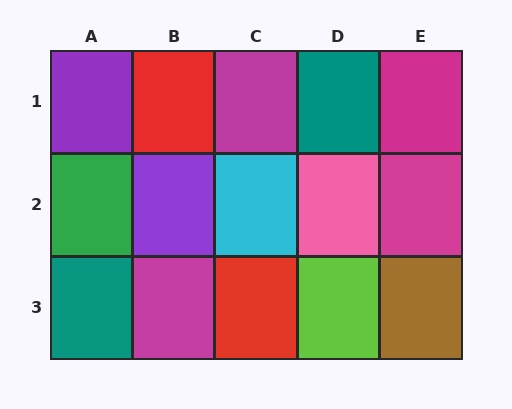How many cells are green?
1 cell is green.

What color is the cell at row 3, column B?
Magenta.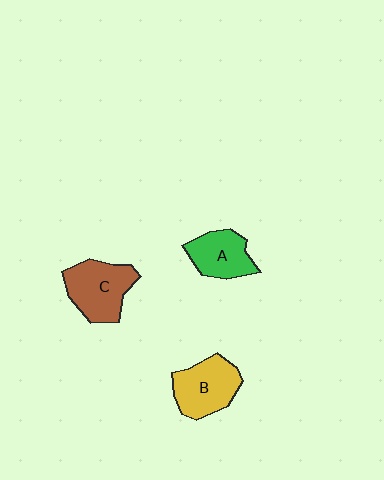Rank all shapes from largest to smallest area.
From largest to smallest: C (brown), B (yellow), A (green).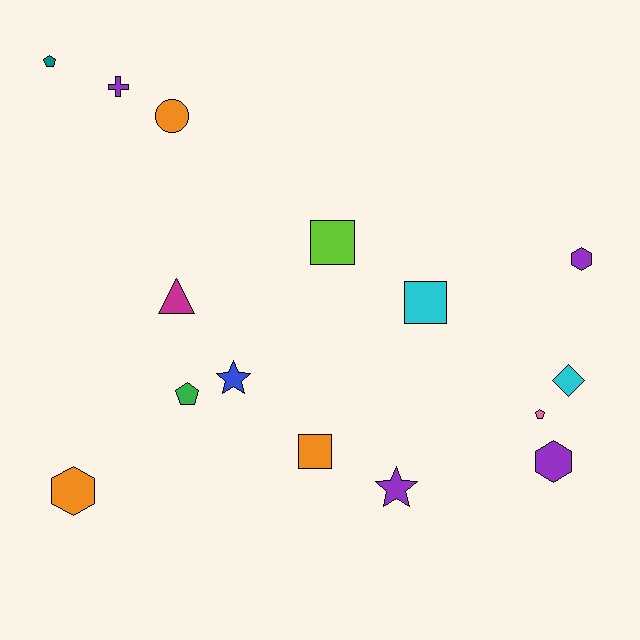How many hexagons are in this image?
There are 3 hexagons.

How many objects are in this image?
There are 15 objects.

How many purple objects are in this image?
There are 4 purple objects.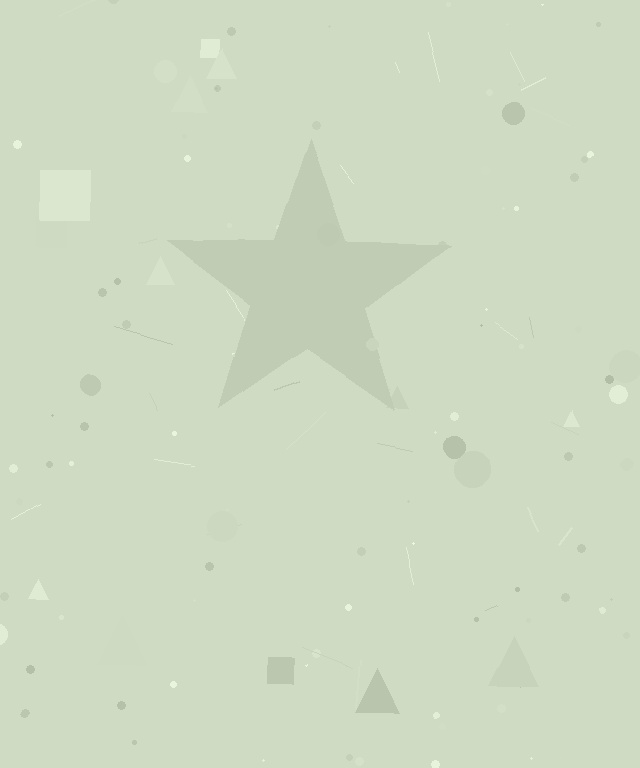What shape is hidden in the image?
A star is hidden in the image.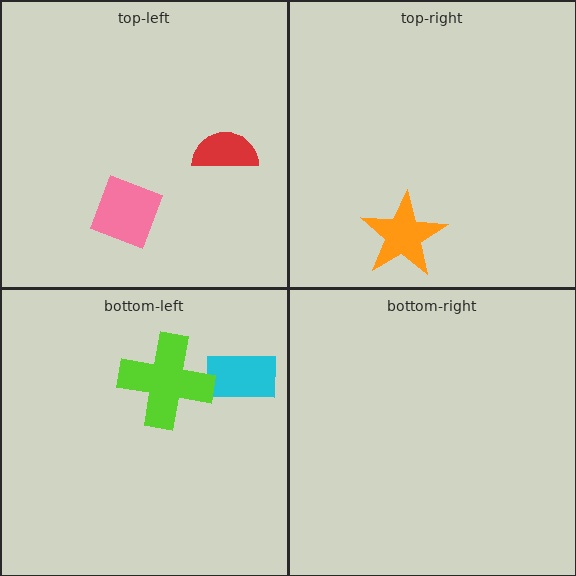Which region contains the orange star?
The top-right region.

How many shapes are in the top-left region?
2.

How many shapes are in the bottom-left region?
2.